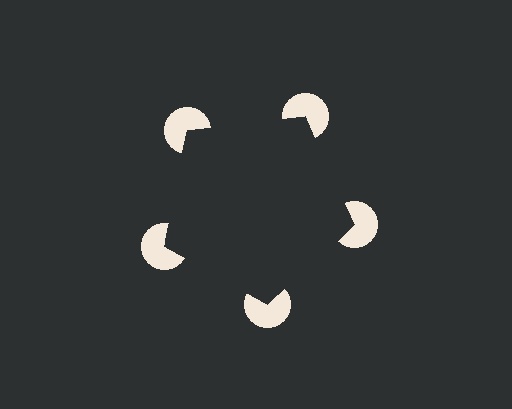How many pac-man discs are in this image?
There are 5 — one at each vertex of the illusory pentagon.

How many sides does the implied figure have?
5 sides.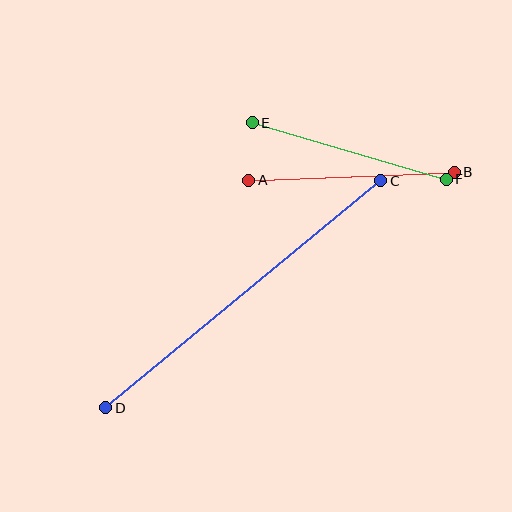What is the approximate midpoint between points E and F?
The midpoint is at approximately (349, 151) pixels.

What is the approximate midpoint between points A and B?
The midpoint is at approximately (352, 176) pixels.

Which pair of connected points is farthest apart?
Points C and D are farthest apart.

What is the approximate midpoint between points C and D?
The midpoint is at approximately (243, 294) pixels.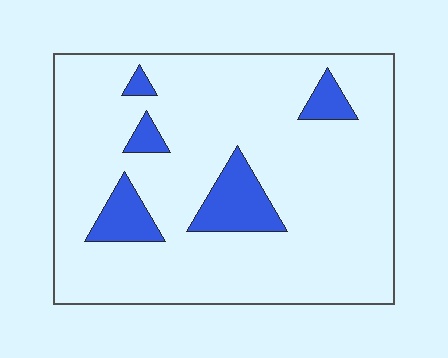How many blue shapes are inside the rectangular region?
5.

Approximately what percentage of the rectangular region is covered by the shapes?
Approximately 15%.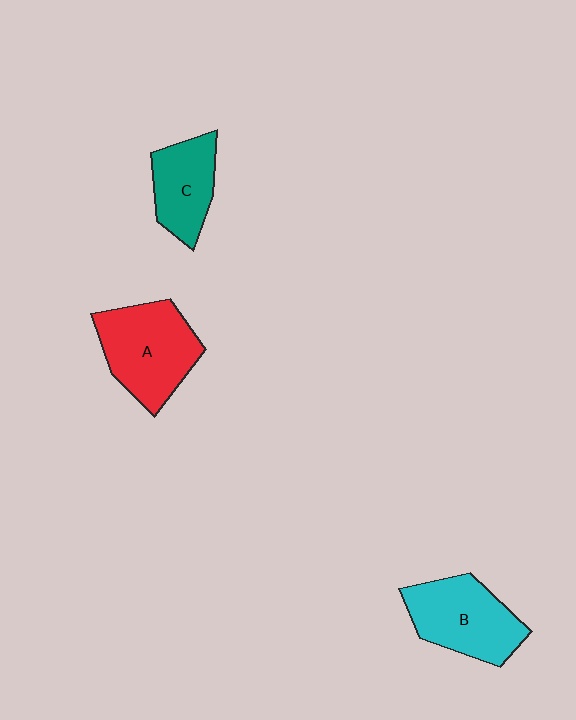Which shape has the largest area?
Shape A (red).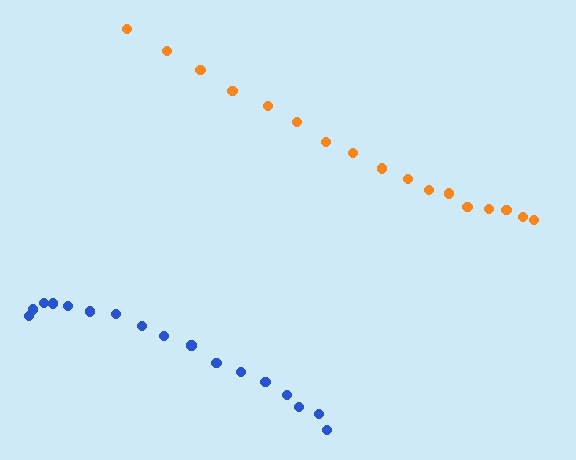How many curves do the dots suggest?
There are 2 distinct paths.